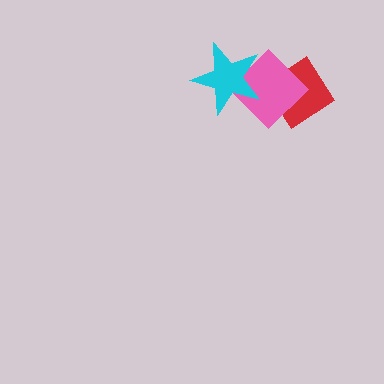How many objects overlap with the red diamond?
1 object overlaps with the red diamond.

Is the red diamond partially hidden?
Yes, it is partially covered by another shape.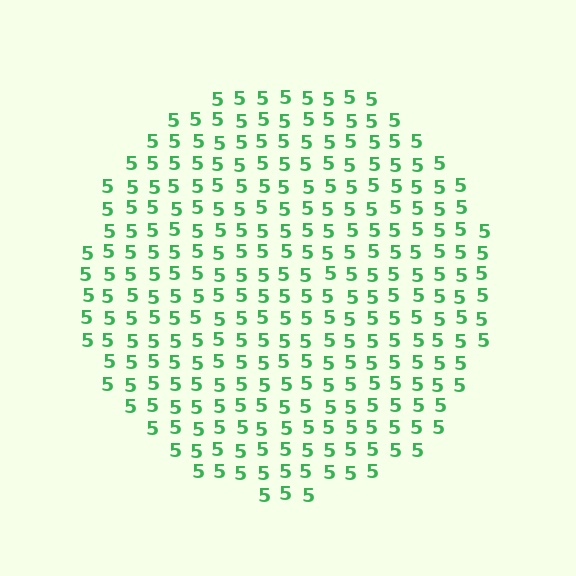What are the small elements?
The small elements are digit 5's.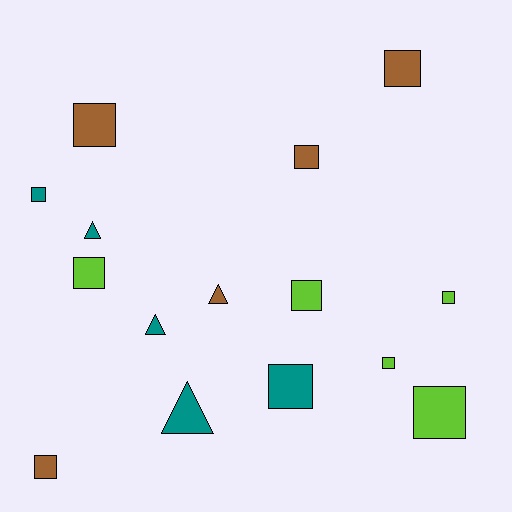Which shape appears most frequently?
Square, with 11 objects.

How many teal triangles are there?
There are 3 teal triangles.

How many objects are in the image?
There are 15 objects.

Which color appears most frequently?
Lime, with 5 objects.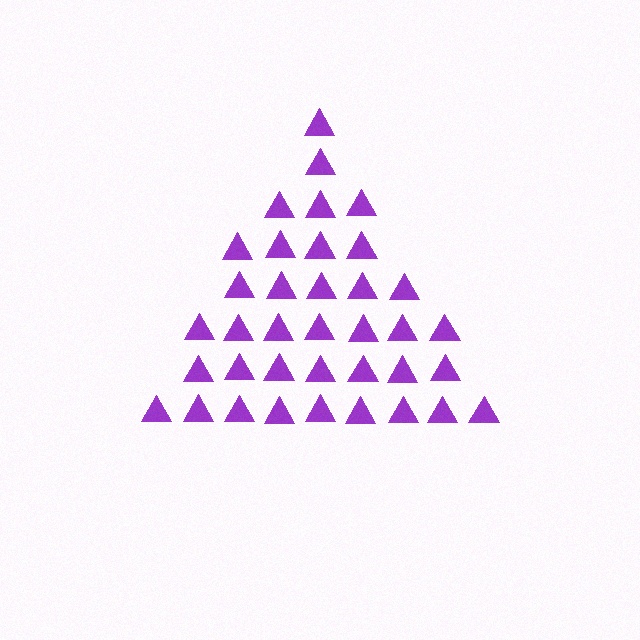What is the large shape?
The large shape is a triangle.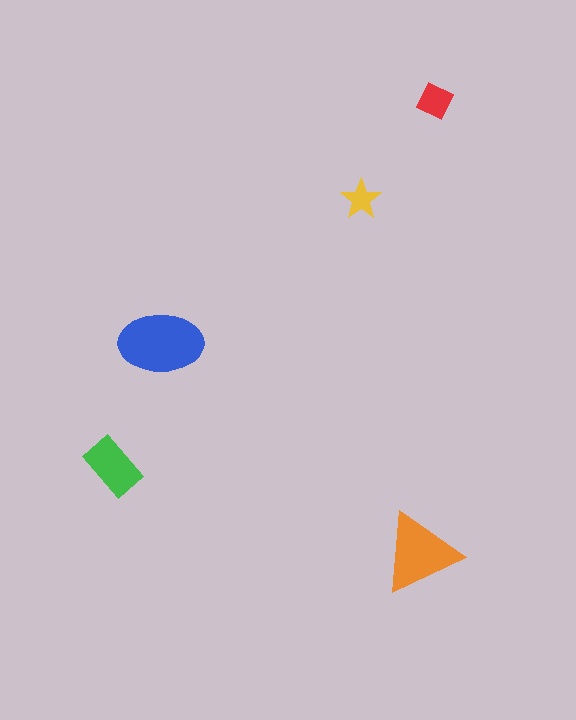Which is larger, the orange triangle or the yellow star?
The orange triangle.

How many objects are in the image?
There are 5 objects in the image.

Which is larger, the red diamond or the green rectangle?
The green rectangle.